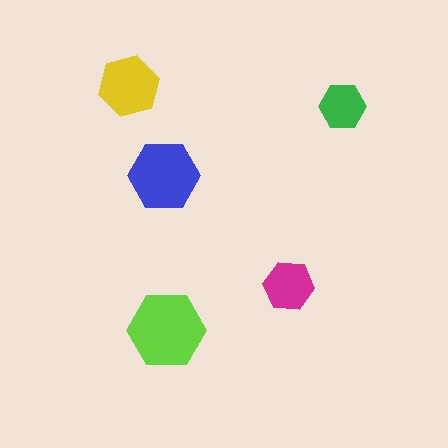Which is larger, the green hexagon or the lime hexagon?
The lime one.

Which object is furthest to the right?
The green hexagon is rightmost.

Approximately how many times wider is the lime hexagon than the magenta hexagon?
About 1.5 times wider.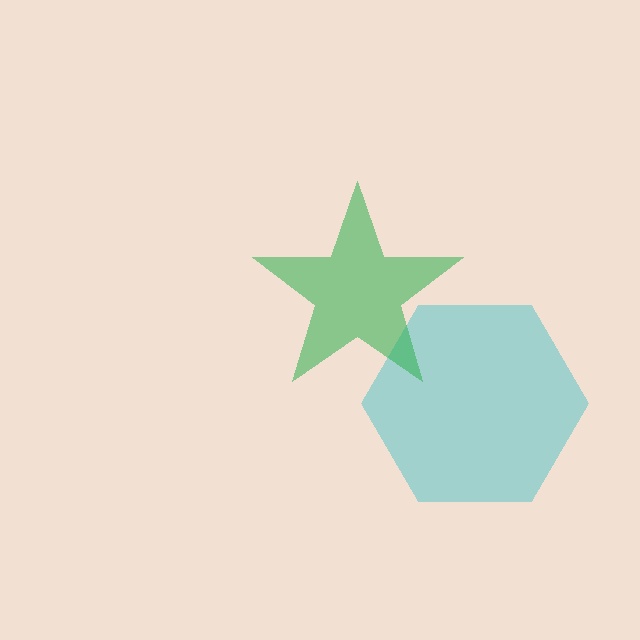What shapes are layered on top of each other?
The layered shapes are: a cyan hexagon, a green star.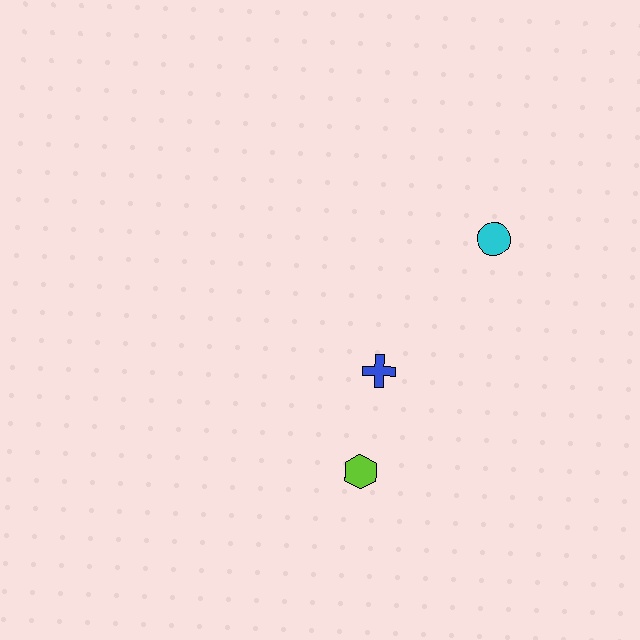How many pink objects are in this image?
There are no pink objects.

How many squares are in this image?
There are no squares.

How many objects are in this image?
There are 3 objects.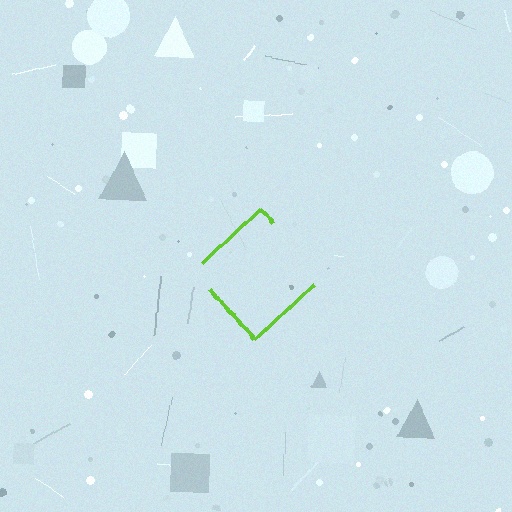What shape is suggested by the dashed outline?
The dashed outline suggests a diamond.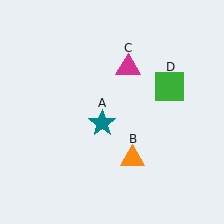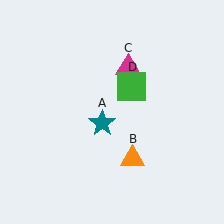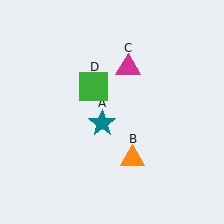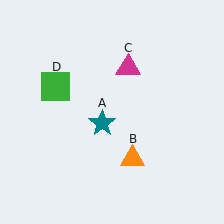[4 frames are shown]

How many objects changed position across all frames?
1 object changed position: green square (object D).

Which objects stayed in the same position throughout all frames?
Teal star (object A) and orange triangle (object B) and magenta triangle (object C) remained stationary.